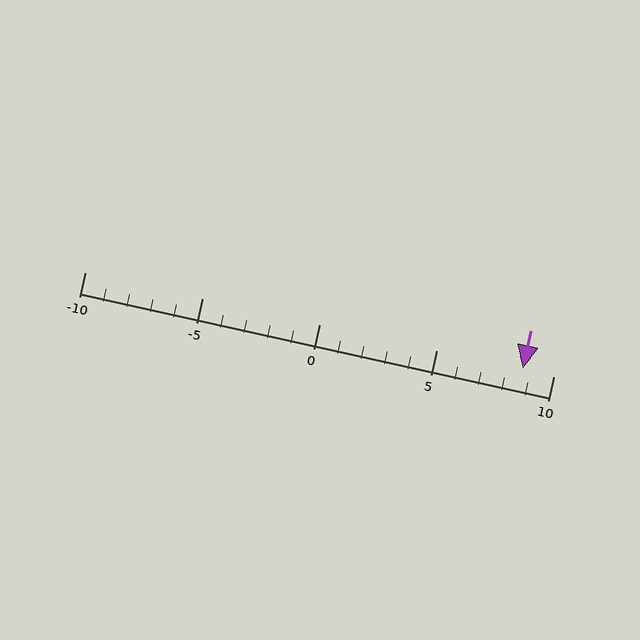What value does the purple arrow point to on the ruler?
The purple arrow points to approximately 9.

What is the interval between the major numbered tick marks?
The major tick marks are spaced 5 units apart.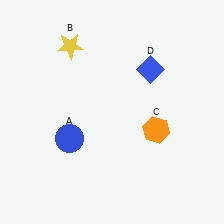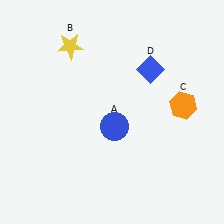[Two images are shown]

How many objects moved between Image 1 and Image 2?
2 objects moved between the two images.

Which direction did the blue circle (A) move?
The blue circle (A) moved right.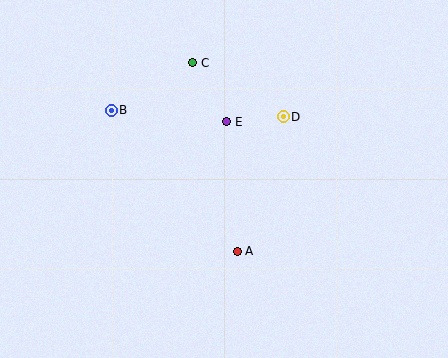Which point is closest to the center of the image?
Point E at (227, 122) is closest to the center.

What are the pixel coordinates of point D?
Point D is at (283, 117).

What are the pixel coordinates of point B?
Point B is at (111, 110).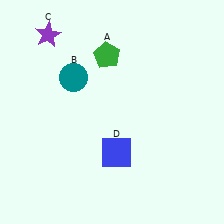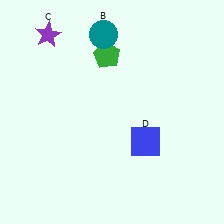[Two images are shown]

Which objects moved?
The objects that moved are: the teal circle (B), the blue square (D).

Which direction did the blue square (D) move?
The blue square (D) moved right.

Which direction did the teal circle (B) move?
The teal circle (B) moved up.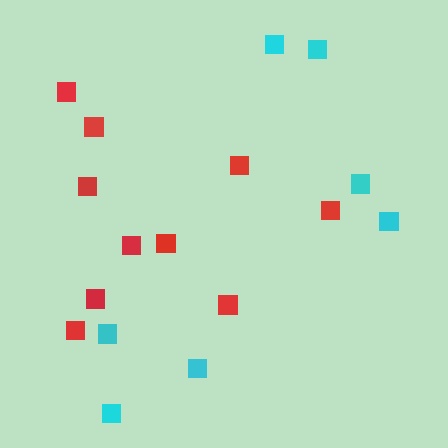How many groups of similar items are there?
There are 2 groups: one group of cyan squares (7) and one group of red squares (10).